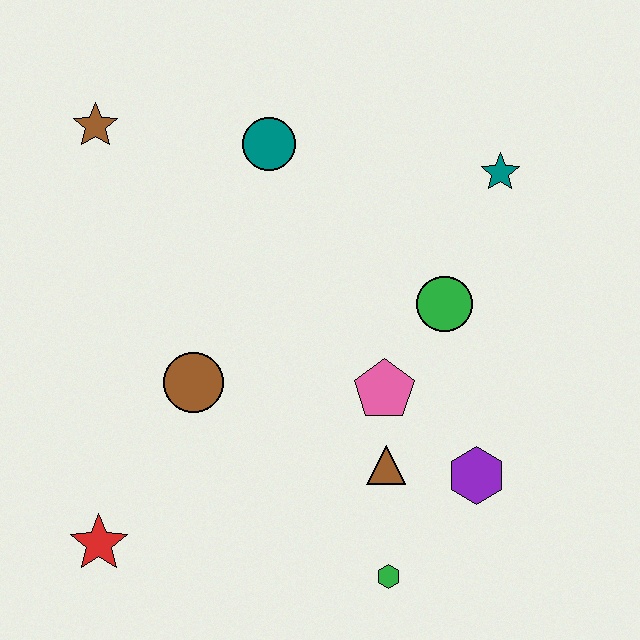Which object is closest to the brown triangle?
The pink pentagon is closest to the brown triangle.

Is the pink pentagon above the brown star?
No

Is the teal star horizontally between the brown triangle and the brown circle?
No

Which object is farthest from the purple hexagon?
The brown star is farthest from the purple hexagon.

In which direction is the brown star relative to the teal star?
The brown star is to the left of the teal star.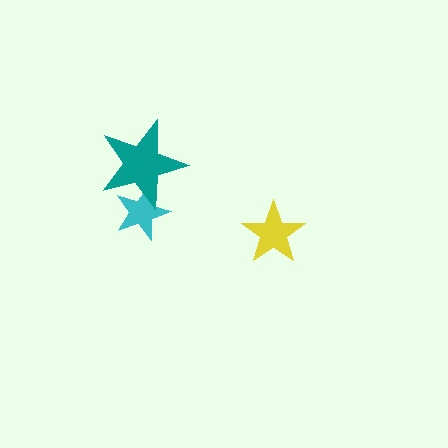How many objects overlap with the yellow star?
0 objects overlap with the yellow star.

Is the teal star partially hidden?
No, no other shape covers it.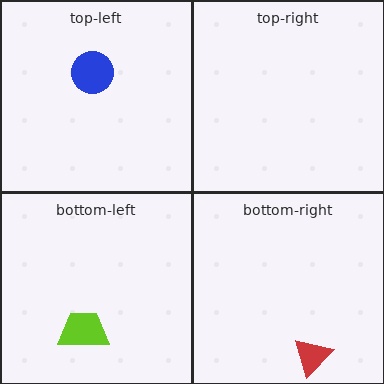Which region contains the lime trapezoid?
The bottom-left region.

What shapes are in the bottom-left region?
The lime trapezoid.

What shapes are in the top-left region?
The blue circle.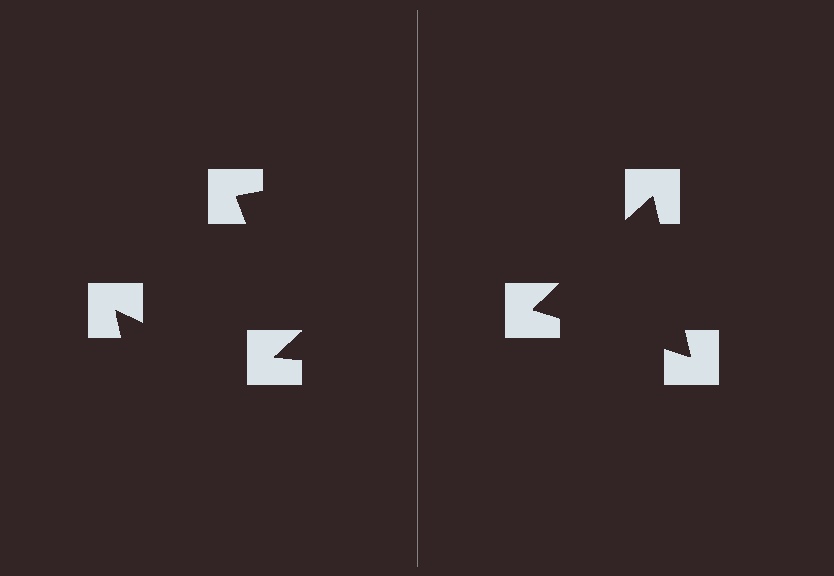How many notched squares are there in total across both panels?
6 — 3 on each side.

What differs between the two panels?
The notched squares are positioned identically on both sides; only the wedge orientations differ. On the right they align to a triangle; on the left they are misaligned.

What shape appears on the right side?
An illusory triangle.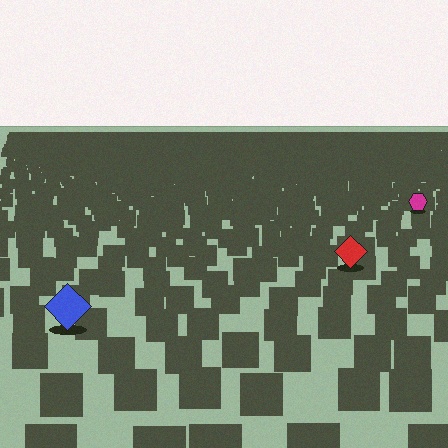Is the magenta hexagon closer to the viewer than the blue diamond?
No. The blue diamond is closer — you can tell from the texture gradient: the ground texture is coarser near it.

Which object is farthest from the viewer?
The magenta hexagon is farthest from the viewer. It appears smaller and the ground texture around it is denser.